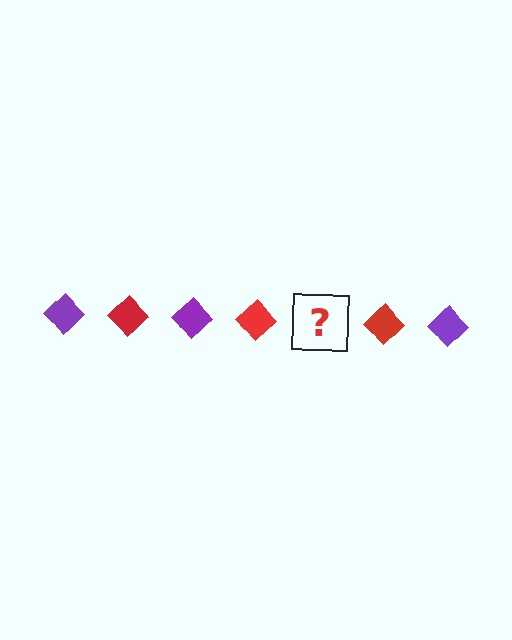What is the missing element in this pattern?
The missing element is a purple diamond.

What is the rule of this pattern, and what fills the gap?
The rule is that the pattern cycles through purple, red diamonds. The gap should be filled with a purple diamond.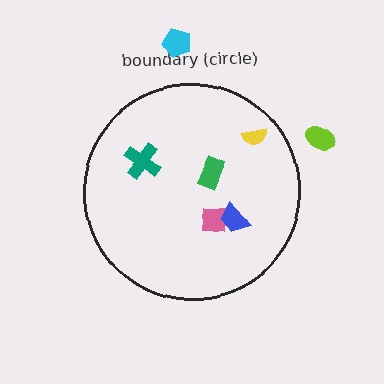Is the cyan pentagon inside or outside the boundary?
Outside.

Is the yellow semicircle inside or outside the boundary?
Inside.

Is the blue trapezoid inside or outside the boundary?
Inside.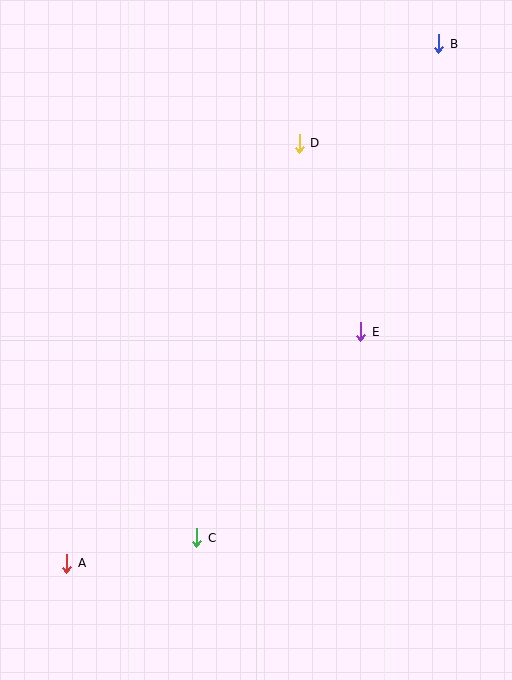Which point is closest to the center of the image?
Point E at (361, 332) is closest to the center.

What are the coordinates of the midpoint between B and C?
The midpoint between B and C is at (318, 291).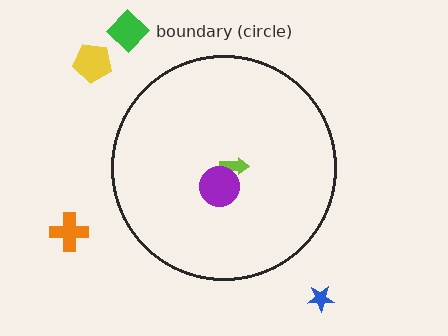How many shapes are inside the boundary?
2 inside, 4 outside.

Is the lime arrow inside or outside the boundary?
Inside.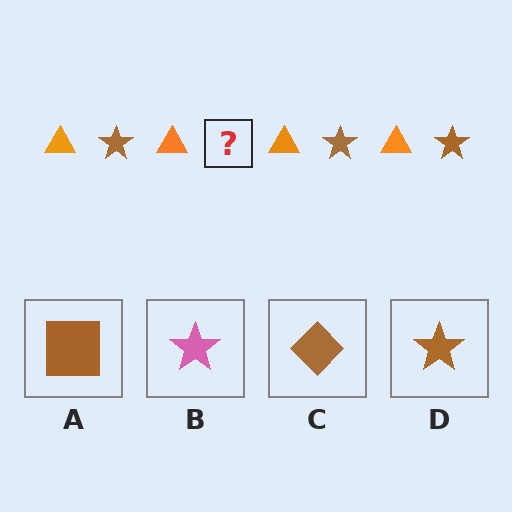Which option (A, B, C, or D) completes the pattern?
D.